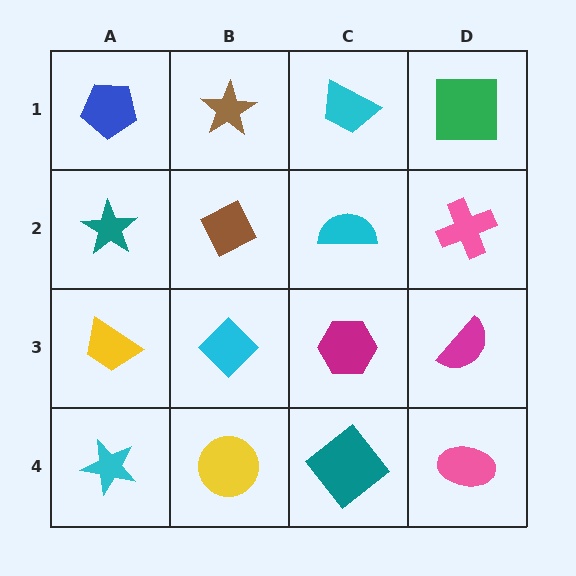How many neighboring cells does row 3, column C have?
4.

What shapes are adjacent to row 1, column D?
A pink cross (row 2, column D), a cyan trapezoid (row 1, column C).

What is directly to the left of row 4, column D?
A teal diamond.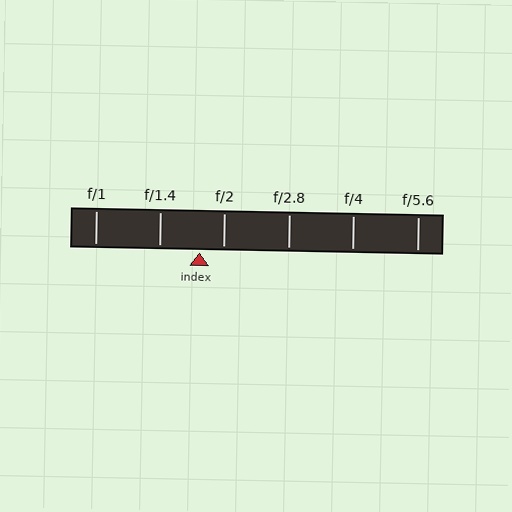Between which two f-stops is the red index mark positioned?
The index mark is between f/1.4 and f/2.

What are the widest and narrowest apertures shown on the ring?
The widest aperture shown is f/1 and the narrowest is f/5.6.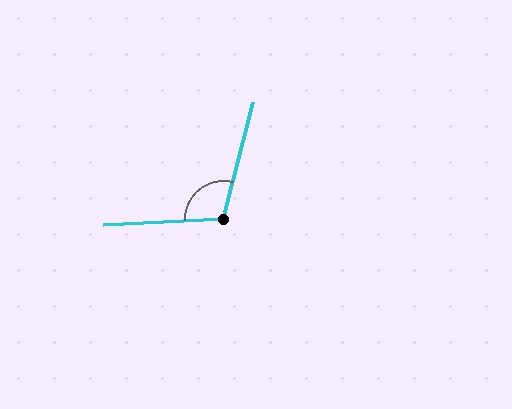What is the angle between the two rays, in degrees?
Approximately 107 degrees.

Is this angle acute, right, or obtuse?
It is obtuse.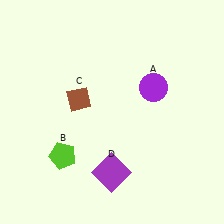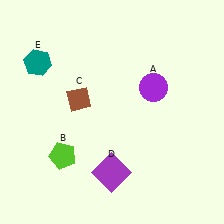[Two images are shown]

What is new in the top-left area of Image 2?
A teal hexagon (E) was added in the top-left area of Image 2.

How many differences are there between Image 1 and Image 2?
There is 1 difference between the two images.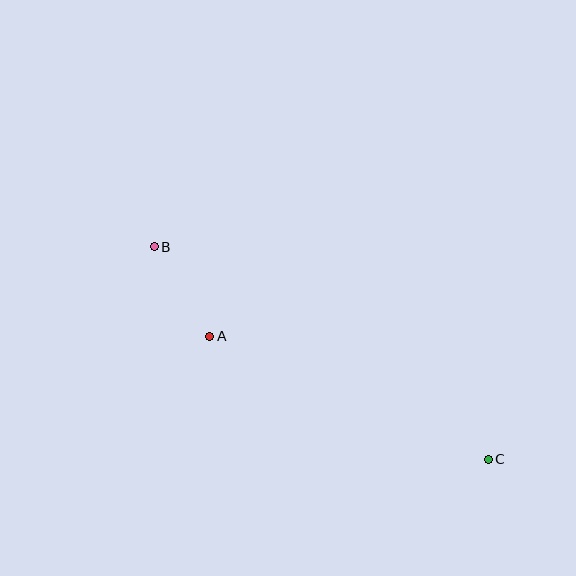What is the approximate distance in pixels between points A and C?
The distance between A and C is approximately 304 pixels.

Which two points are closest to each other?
Points A and B are closest to each other.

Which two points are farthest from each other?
Points B and C are farthest from each other.